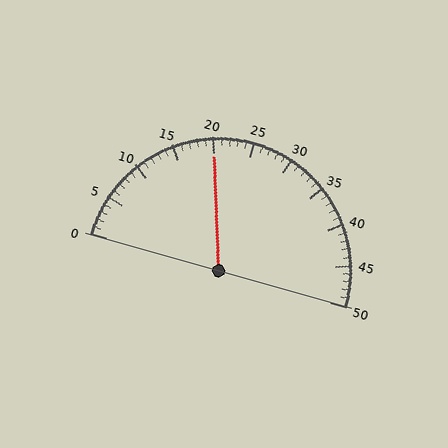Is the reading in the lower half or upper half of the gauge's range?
The reading is in the lower half of the range (0 to 50).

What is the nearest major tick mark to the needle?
The nearest major tick mark is 20.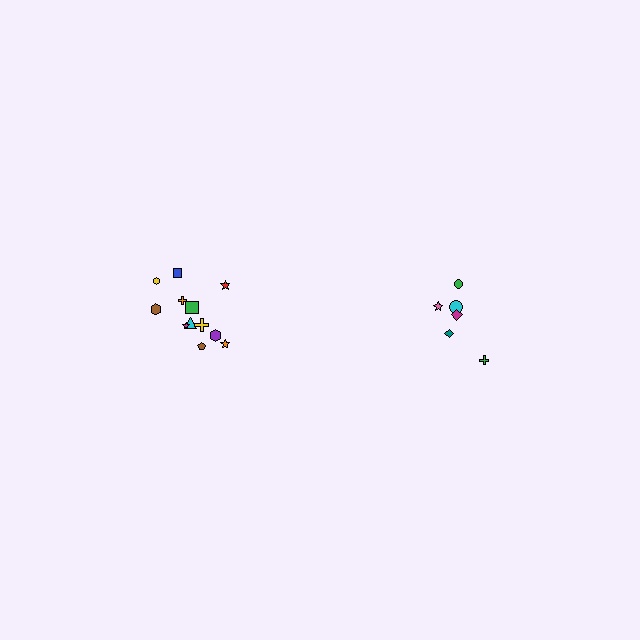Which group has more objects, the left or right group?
The left group.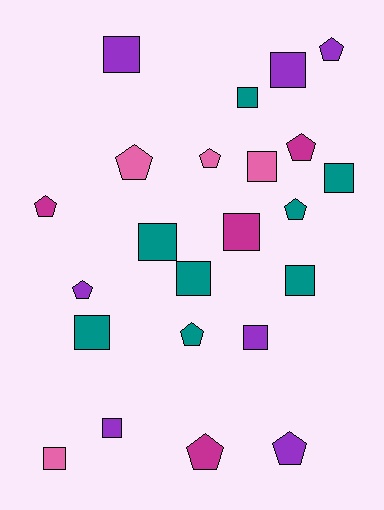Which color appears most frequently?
Teal, with 8 objects.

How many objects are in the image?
There are 23 objects.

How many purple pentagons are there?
There are 3 purple pentagons.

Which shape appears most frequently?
Square, with 13 objects.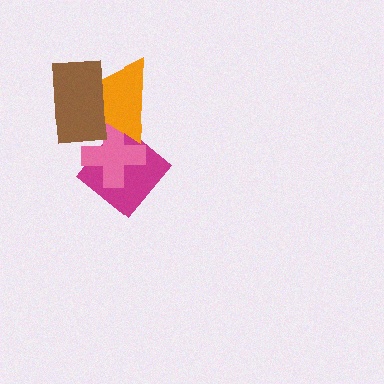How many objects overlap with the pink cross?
3 objects overlap with the pink cross.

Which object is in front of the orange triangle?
The brown rectangle is in front of the orange triangle.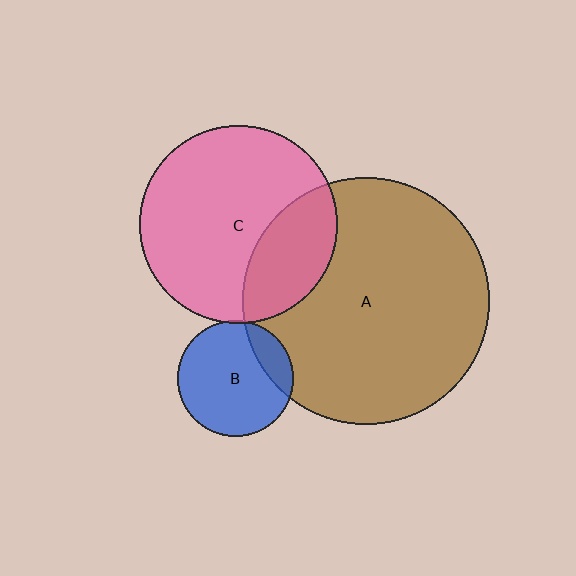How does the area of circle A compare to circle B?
Approximately 4.5 times.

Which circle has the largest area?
Circle A (brown).